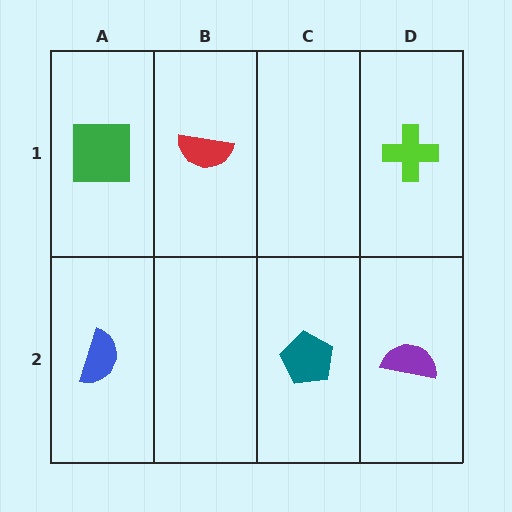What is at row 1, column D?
A lime cross.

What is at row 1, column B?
A red semicircle.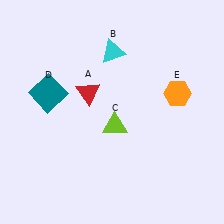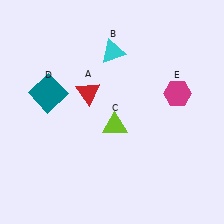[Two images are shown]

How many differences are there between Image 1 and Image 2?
There is 1 difference between the two images.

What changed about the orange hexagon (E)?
In Image 1, E is orange. In Image 2, it changed to magenta.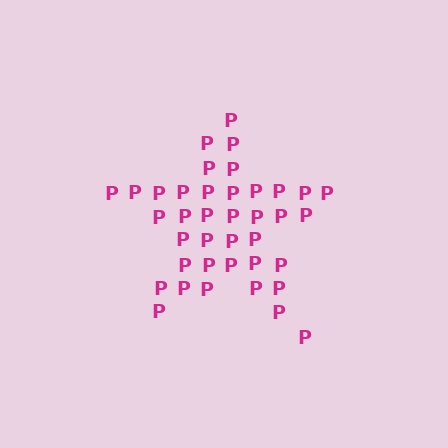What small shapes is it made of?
It is made of small letter P's.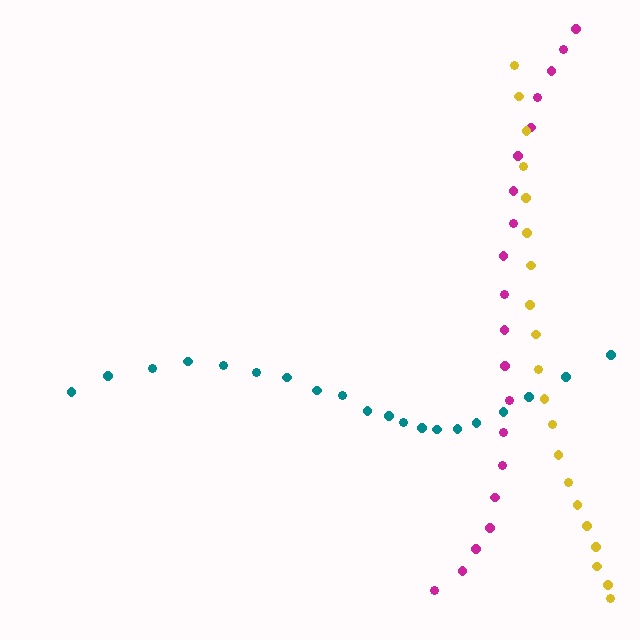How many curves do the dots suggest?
There are 3 distinct paths.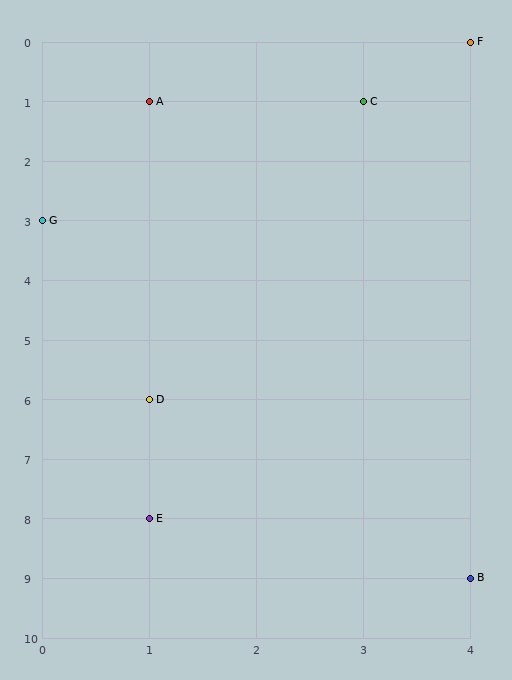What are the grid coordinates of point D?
Point D is at grid coordinates (1, 6).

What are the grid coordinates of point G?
Point G is at grid coordinates (0, 3).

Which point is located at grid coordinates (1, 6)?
Point D is at (1, 6).